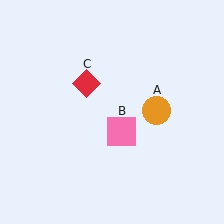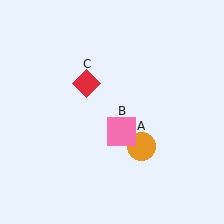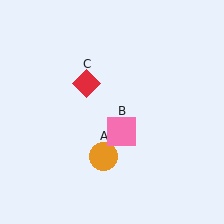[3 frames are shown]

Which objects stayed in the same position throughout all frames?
Pink square (object B) and red diamond (object C) remained stationary.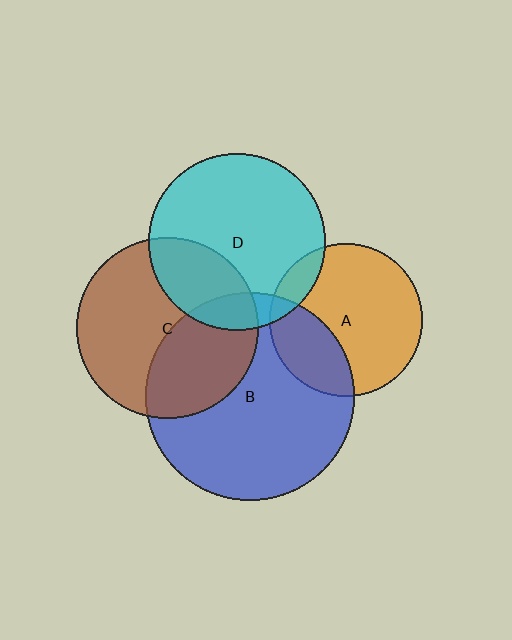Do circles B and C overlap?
Yes.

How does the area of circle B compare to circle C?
Approximately 1.3 times.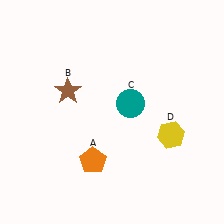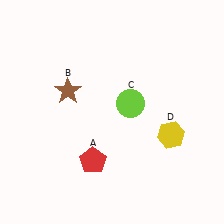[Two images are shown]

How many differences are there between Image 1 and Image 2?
There are 2 differences between the two images.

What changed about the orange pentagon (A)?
In Image 1, A is orange. In Image 2, it changed to red.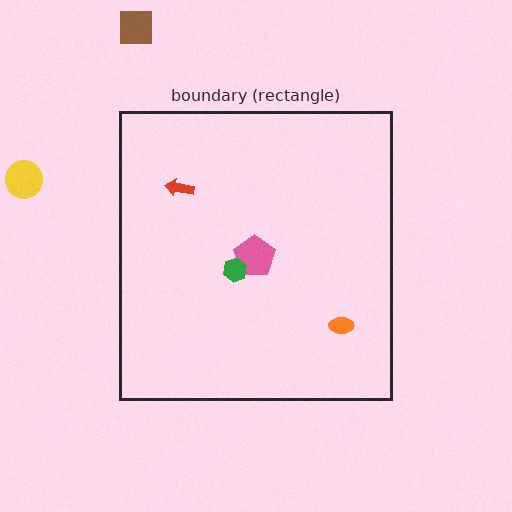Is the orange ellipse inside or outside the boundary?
Inside.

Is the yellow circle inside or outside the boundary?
Outside.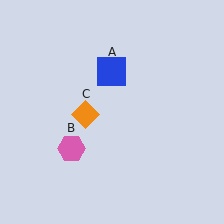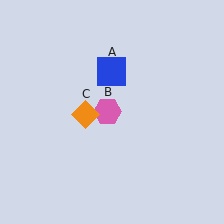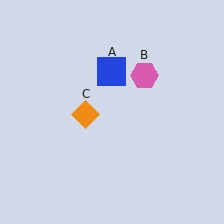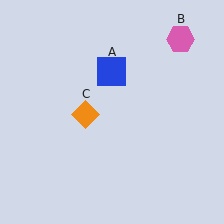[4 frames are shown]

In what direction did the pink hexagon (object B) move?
The pink hexagon (object B) moved up and to the right.